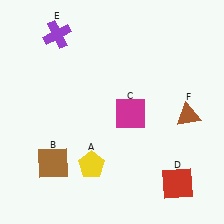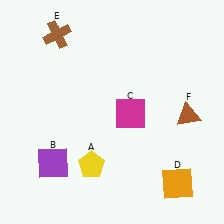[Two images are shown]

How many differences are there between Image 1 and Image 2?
There are 3 differences between the two images.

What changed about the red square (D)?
In Image 1, D is red. In Image 2, it changed to orange.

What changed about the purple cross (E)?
In Image 1, E is purple. In Image 2, it changed to brown.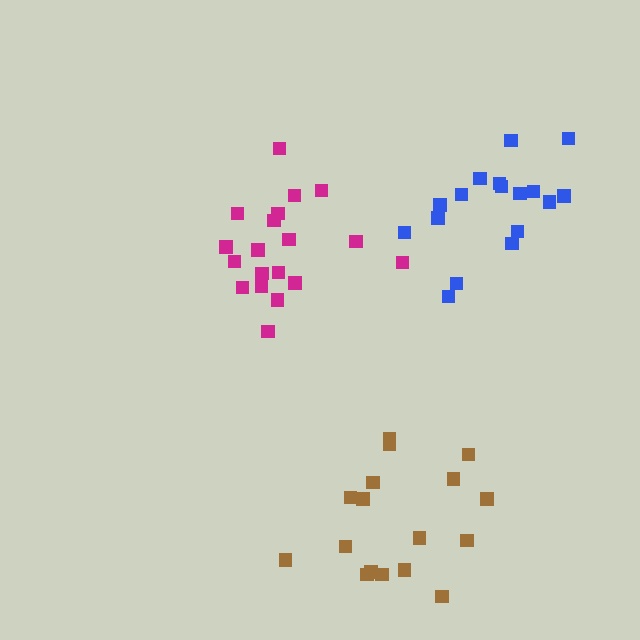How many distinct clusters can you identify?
There are 3 distinct clusters.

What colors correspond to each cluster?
The clusters are colored: magenta, blue, brown.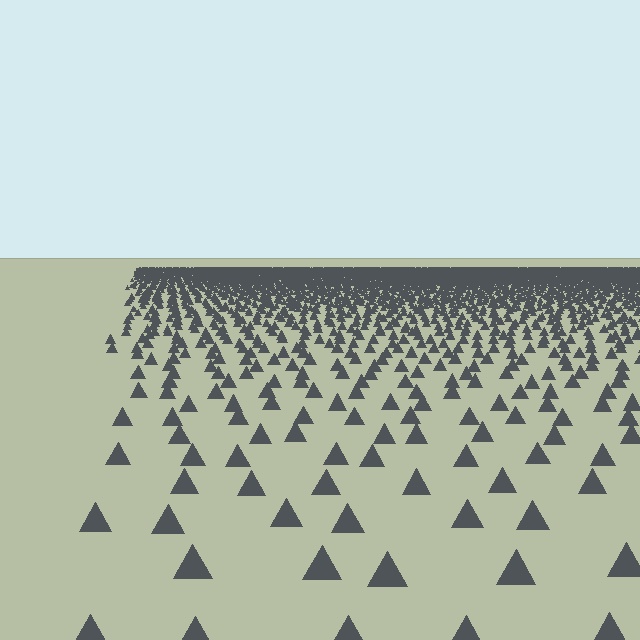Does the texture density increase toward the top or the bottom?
Density increases toward the top.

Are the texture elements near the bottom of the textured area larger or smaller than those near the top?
Larger. Near the bottom, elements are closer to the viewer and appear at a bigger on-screen size.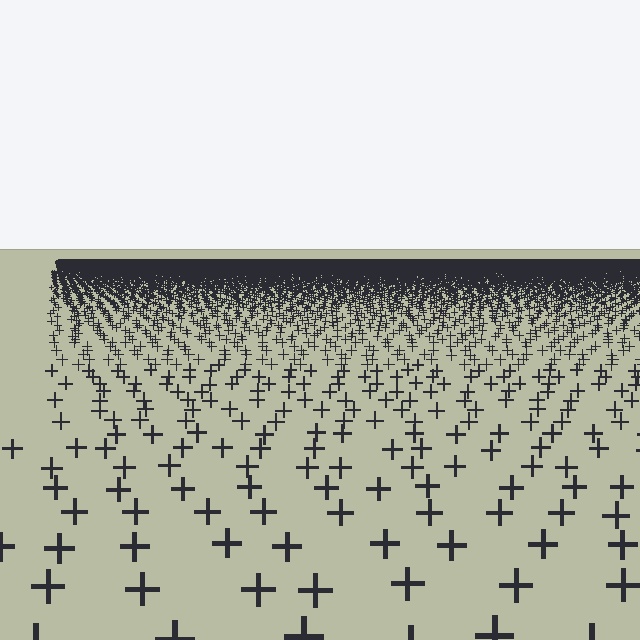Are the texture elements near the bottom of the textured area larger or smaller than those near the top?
Larger. Near the bottom, elements are closer to the viewer and appear at a bigger on-screen size.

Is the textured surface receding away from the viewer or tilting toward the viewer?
The surface is receding away from the viewer. Texture elements get smaller and denser toward the top.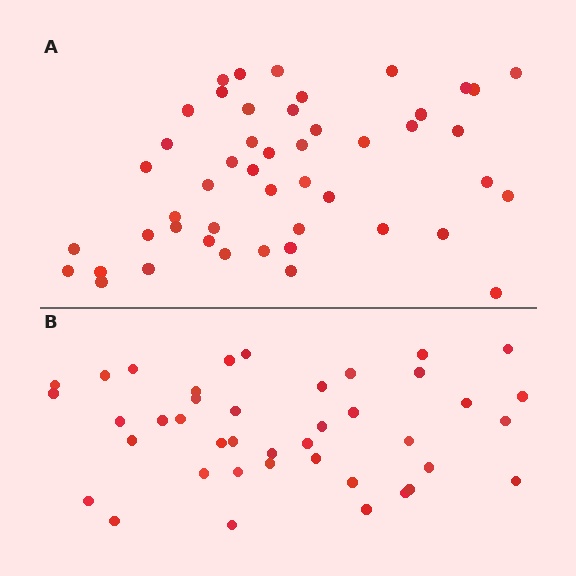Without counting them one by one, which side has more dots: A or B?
Region A (the top region) has more dots.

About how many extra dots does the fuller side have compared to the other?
Region A has roughly 8 or so more dots than region B.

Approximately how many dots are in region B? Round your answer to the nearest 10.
About 40 dots. (The exact count is 41, which rounds to 40.)